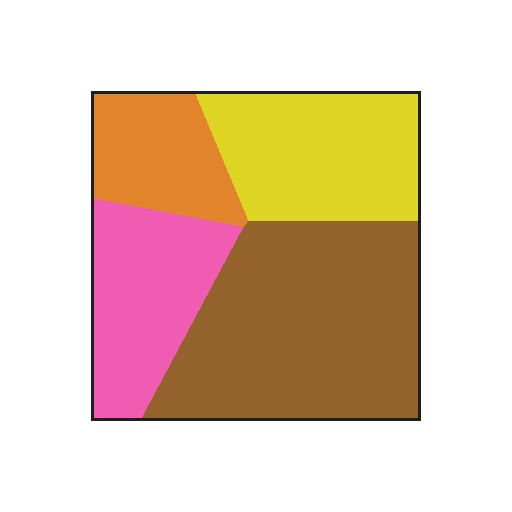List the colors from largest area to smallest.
From largest to smallest: brown, yellow, pink, orange.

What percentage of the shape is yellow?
Yellow covers about 25% of the shape.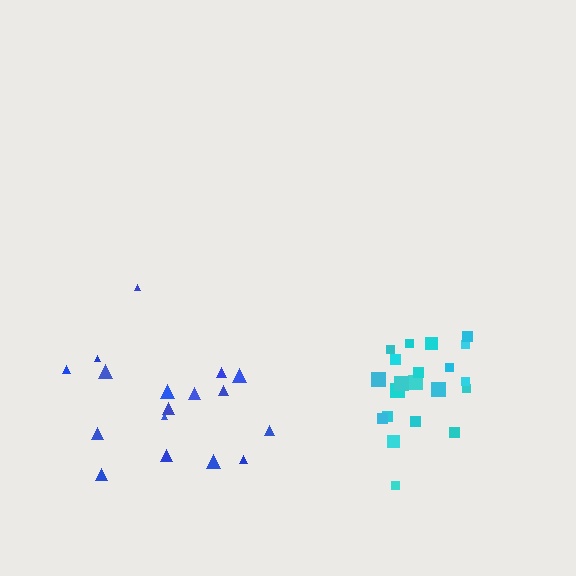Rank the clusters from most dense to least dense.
cyan, blue.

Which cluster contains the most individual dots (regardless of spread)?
Cyan (21).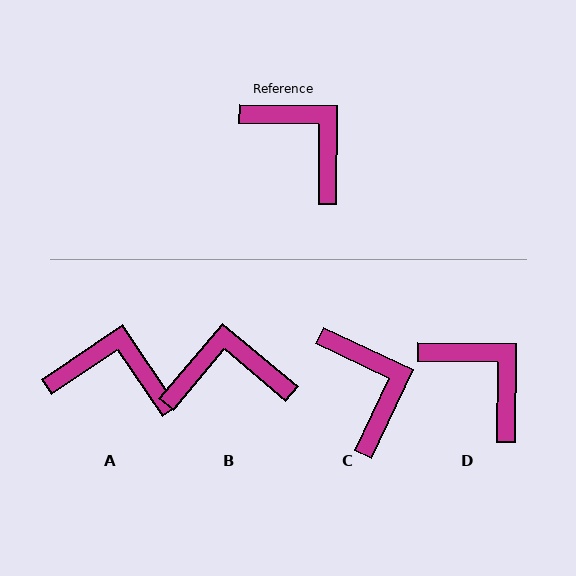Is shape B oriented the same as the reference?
No, it is off by about 50 degrees.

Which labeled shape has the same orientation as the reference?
D.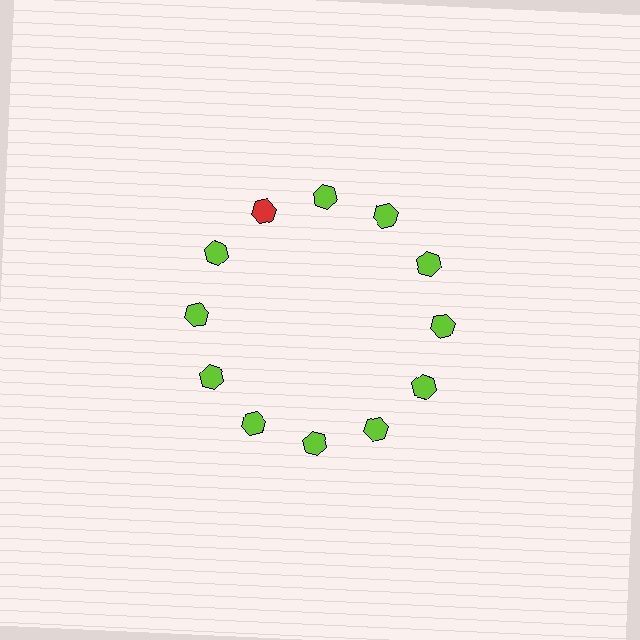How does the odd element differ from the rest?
It has a different color: red instead of lime.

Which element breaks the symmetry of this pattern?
The red hexagon at roughly the 11 o'clock position breaks the symmetry. All other shapes are lime hexagons.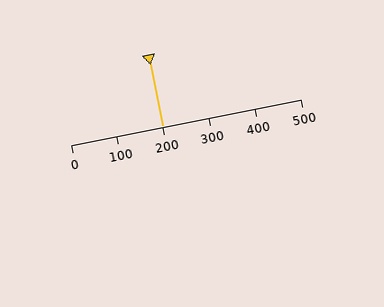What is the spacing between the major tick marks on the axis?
The major ticks are spaced 100 apart.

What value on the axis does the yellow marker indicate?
The marker indicates approximately 200.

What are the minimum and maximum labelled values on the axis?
The axis runs from 0 to 500.